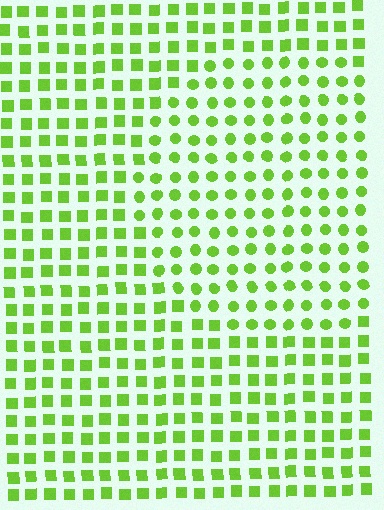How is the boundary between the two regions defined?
The boundary is defined by a change in element shape: circles inside vs. squares outside. All elements share the same color and spacing.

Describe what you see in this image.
The image is filled with small lime elements arranged in a uniform grid. A circle-shaped region contains circles, while the surrounding area contains squares. The boundary is defined purely by the change in element shape.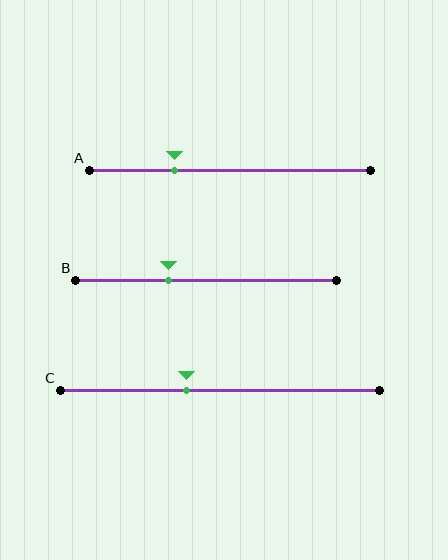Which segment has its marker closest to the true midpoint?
Segment C has its marker closest to the true midpoint.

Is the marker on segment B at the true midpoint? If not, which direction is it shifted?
No, the marker on segment B is shifted to the left by about 14% of the segment length.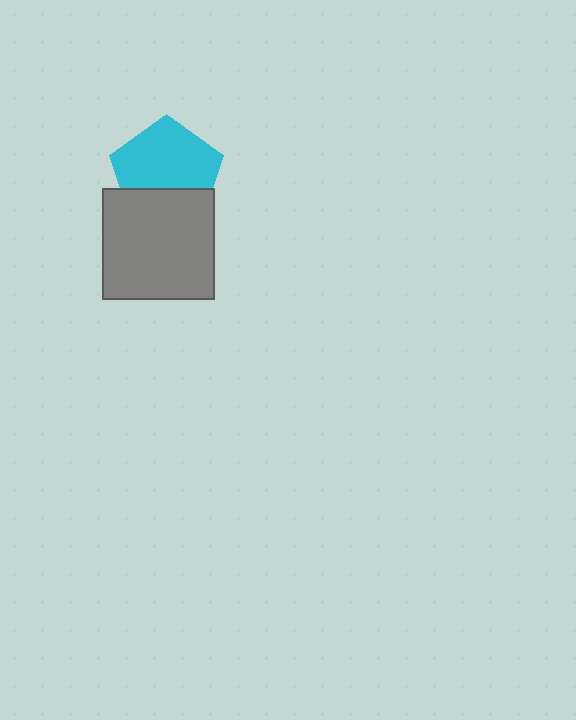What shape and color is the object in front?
The object in front is a gray square.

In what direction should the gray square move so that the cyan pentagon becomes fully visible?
The gray square should move down. That is the shortest direction to clear the overlap and leave the cyan pentagon fully visible.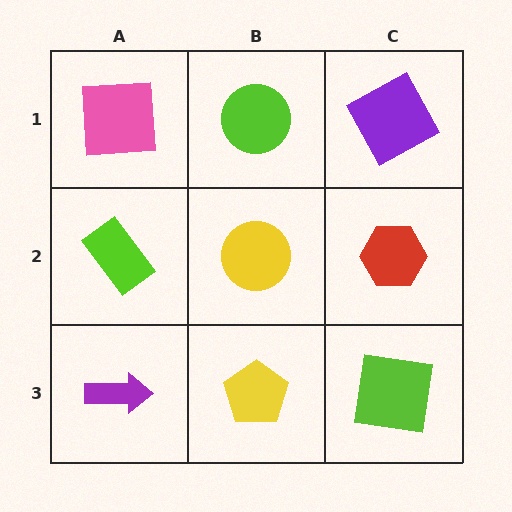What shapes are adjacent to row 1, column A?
A lime rectangle (row 2, column A), a lime circle (row 1, column B).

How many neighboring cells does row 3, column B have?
3.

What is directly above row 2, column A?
A pink square.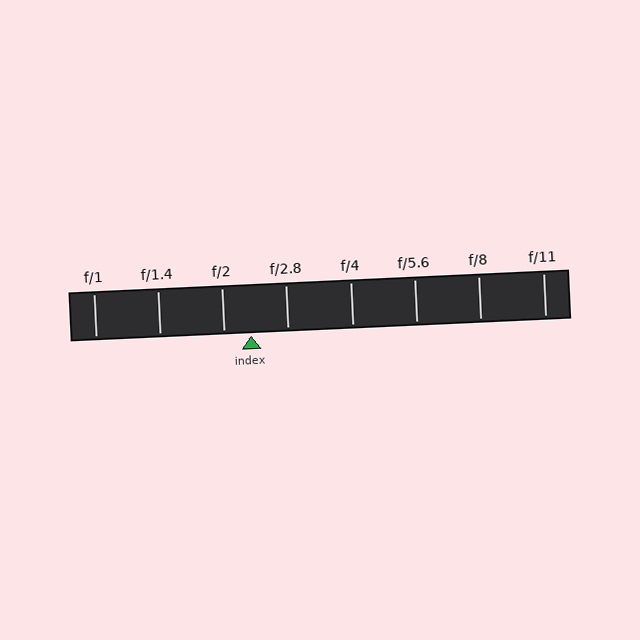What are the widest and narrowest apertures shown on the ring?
The widest aperture shown is f/1 and the narrowest is f/11.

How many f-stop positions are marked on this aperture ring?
There are 8 f-stop positions marked.